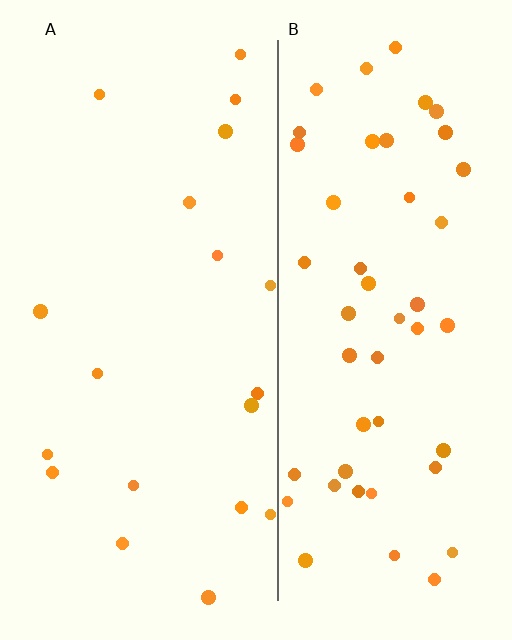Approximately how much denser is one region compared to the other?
Approximately 2.6× — region B over region A.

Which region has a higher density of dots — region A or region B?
B (the right).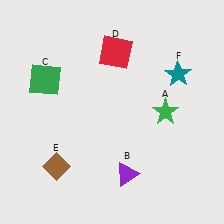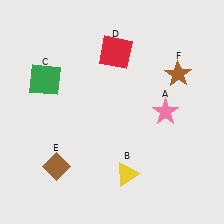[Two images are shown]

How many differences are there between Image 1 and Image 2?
There are 3 differences between the two images.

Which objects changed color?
A changed from green to pink. B changed from purple to yellow. F changed from teal to brown.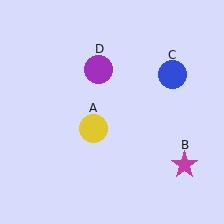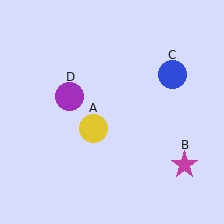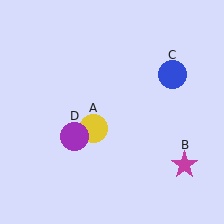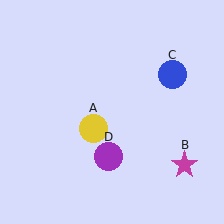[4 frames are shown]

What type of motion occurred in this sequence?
The purple circle (object D) rotated counterclockwise around the center of the scene.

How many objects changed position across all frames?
1 object changed position: purple circle (object D).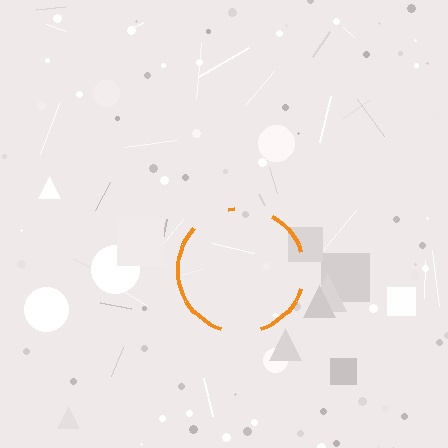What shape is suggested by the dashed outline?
The dashed outline suggests a circle.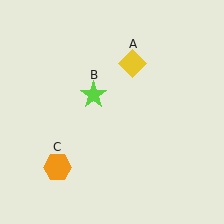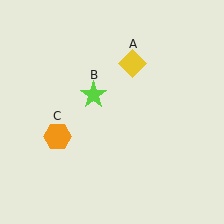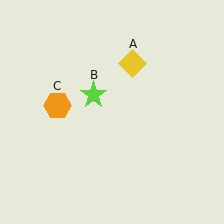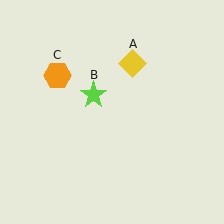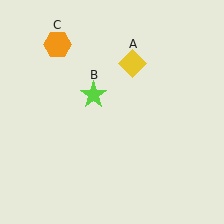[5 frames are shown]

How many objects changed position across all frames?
1 object changed position: orange hexagon (object C).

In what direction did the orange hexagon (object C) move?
The orange hexagon (object C) moved up.